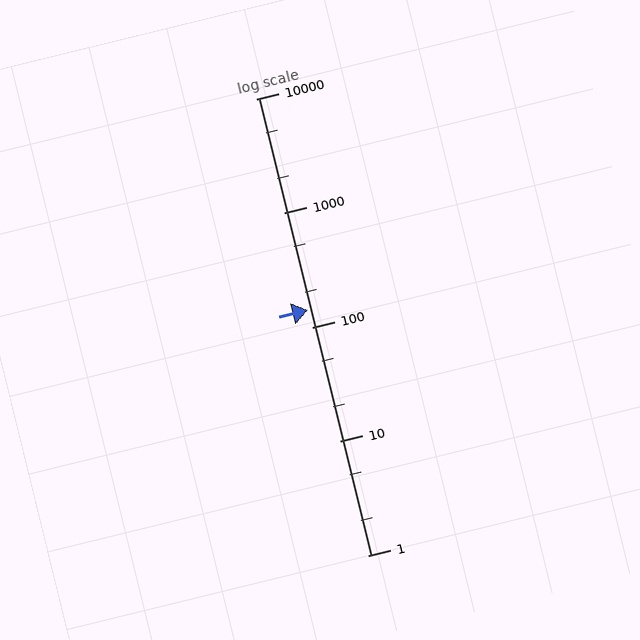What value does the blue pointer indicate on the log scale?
The pointer indicates approximately 140.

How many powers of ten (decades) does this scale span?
The scale spans 4 decades, from 1 to 10000.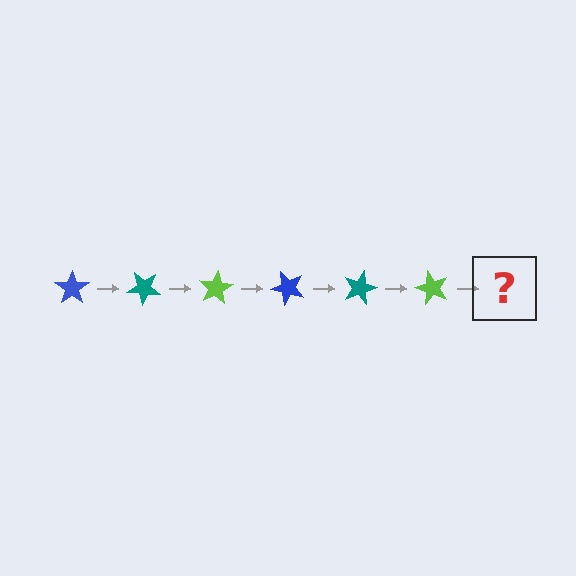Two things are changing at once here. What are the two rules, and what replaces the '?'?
The two rules are that it rotates 40 degrees each step and the color cycles through blue, teal, and lime. The '?' should be a blue star, rotated 240 degrees from the start.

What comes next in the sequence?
The next element should be a blue star, rotated 240 degrees from the start.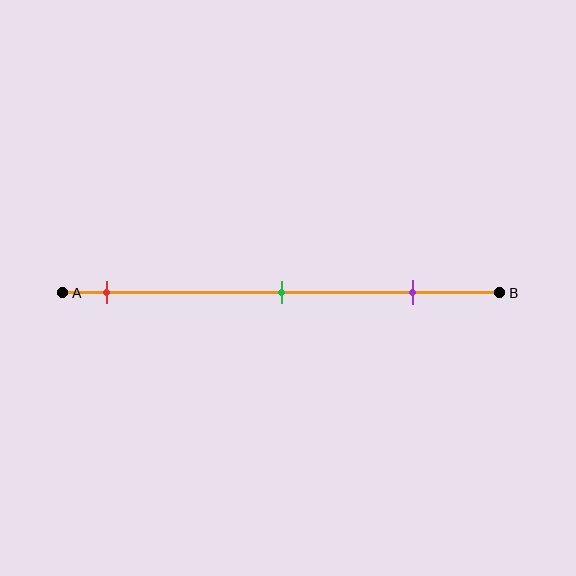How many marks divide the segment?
There are 3 marks dividing the segment.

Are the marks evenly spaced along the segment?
Yes, the marks are approximately evenly spaced.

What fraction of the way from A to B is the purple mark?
The purple mark is approximately 80% (0.8) of the way from A to B.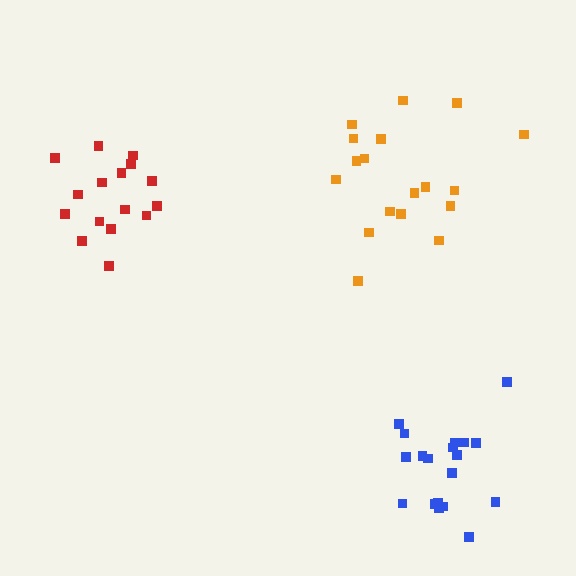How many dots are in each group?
Group 1: 18 dots, Group 2: 16 dots, Group 3: 19 dots (53 total).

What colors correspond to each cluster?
The clusters are colored: orange, red, blue.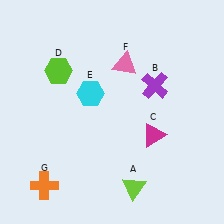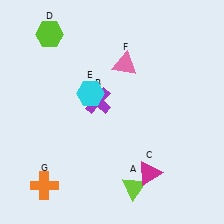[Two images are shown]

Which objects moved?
The objects that moved are: the purple cross (B), the magenta triangle (C), the lime hexagon (D).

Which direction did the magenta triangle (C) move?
The magenta triangle (C) moved down.